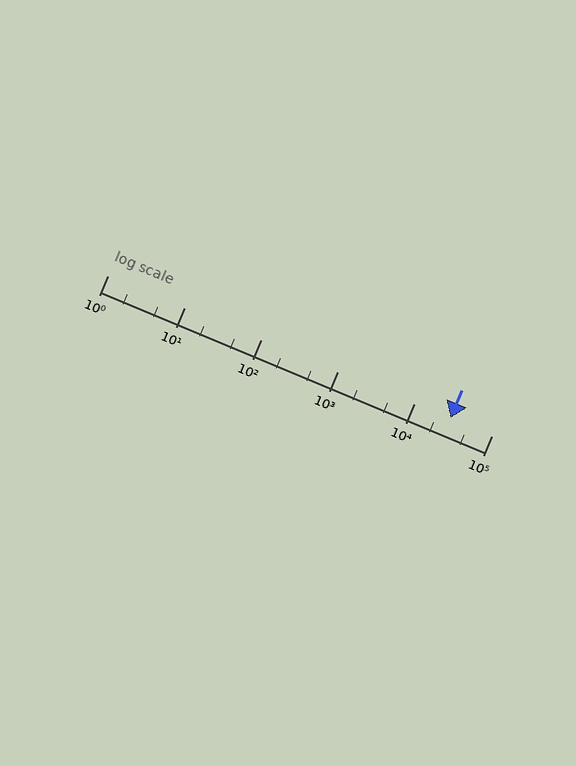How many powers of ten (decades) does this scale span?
The scale spans 5 decades, from 1 to 100000.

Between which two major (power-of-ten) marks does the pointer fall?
The pointer is between 10000 and 100000.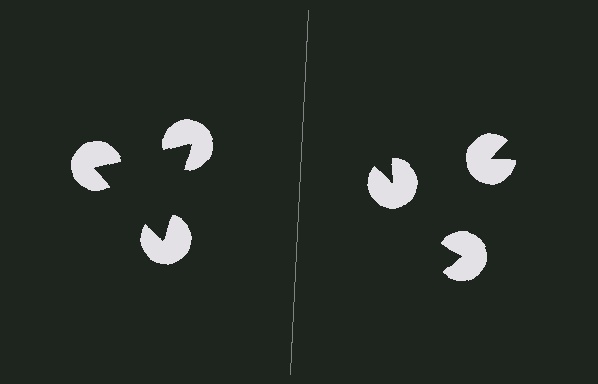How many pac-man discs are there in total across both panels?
6 — 3 on each side.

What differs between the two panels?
The pac-man discs are positioned identically on both sides; only the wedge orientations differ. On the left they align to a triangle; on the right they are misaligned.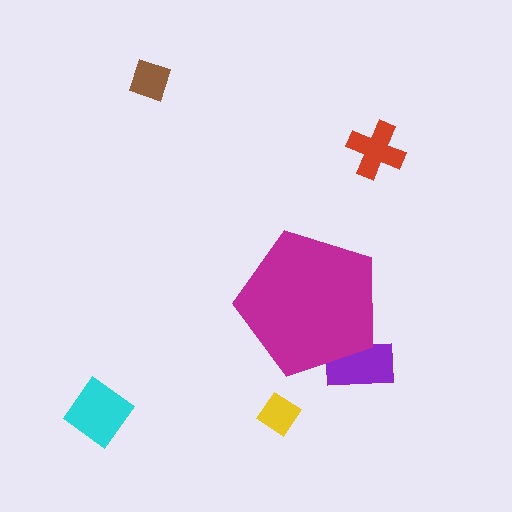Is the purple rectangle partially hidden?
Yes, the purple rectangle is partially hidden behind the magenta pentagon.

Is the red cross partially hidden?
No, the red cross is fully visible.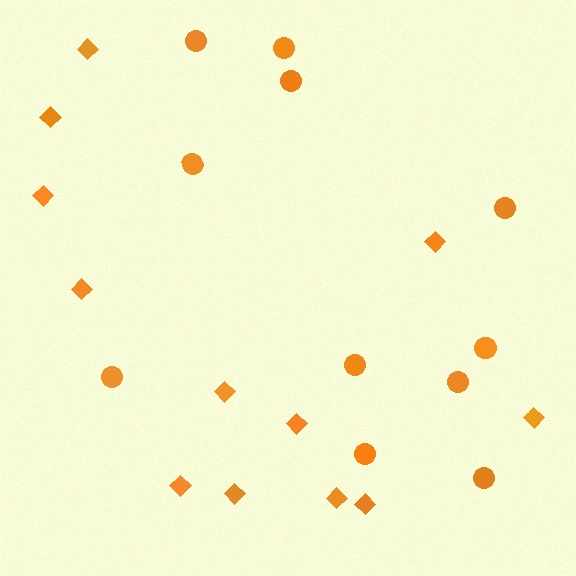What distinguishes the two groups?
There are 2 groups: one group of diamonds (12) and one group of circles (11).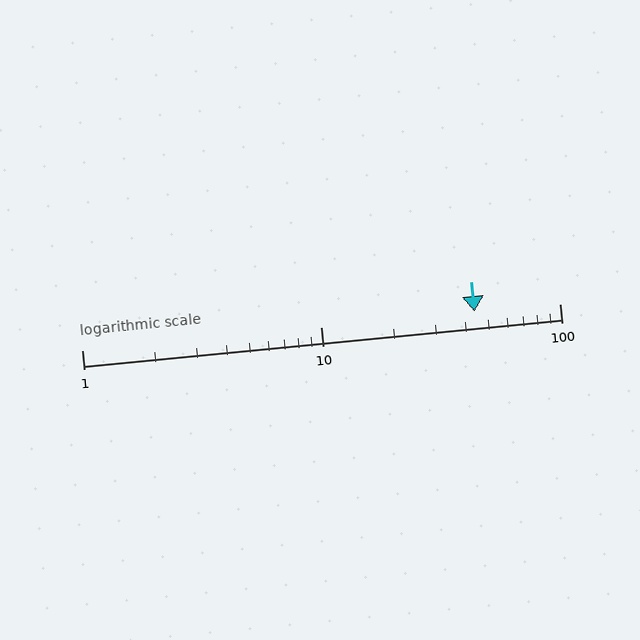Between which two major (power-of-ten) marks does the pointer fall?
The pointer is between 10 and 100.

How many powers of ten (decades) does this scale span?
The scale spans 2 decades, from 1 to 100.